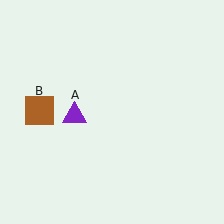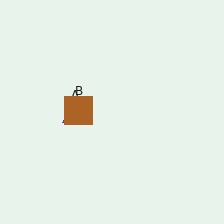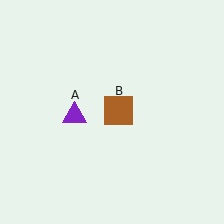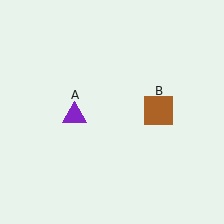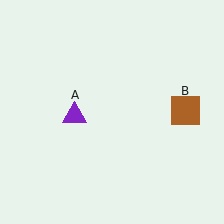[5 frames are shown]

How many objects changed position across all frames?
1 object changed position: brown square (object B).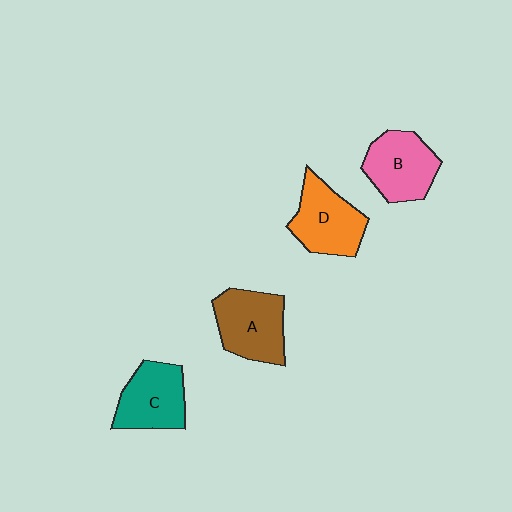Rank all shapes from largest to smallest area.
From largest to smallest: A (brown), D (orange), B (pink), C (teal).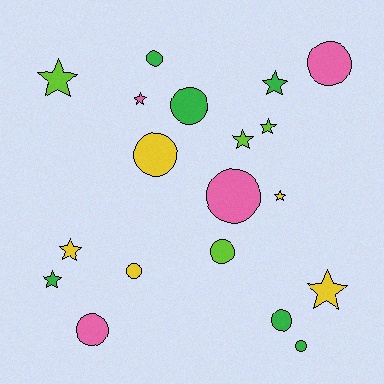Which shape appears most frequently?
Circle, with 10 objects.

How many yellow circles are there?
There are 2 yellow circles.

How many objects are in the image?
There are 19 objects.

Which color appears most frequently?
Green, with 6 objects.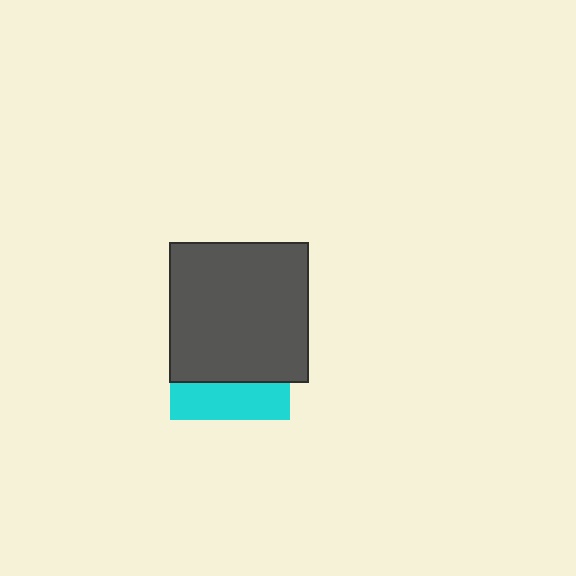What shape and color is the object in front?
The object in front is a dark gray square.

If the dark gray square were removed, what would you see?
You would see the complete cyan square.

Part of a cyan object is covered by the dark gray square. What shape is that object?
It is a square.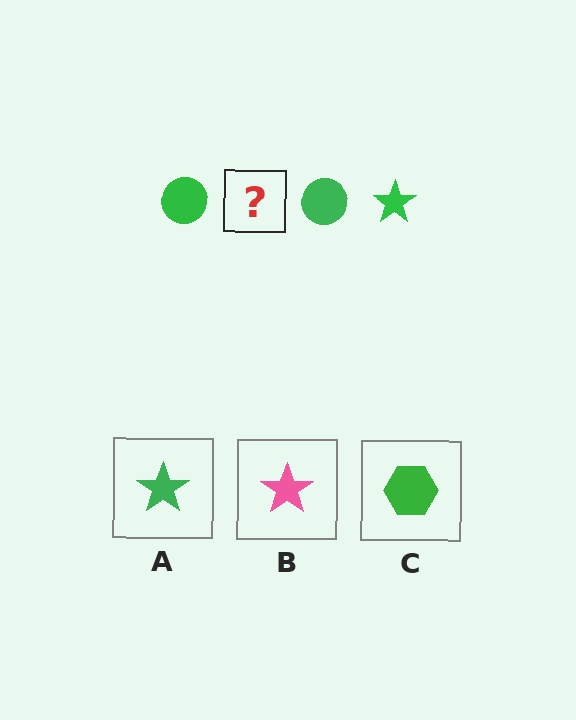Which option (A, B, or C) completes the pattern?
A.